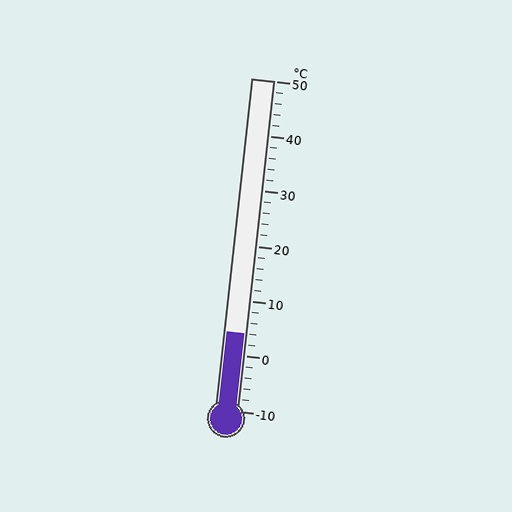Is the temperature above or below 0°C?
The temperature is above 0°C.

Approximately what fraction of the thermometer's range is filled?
The thermometer is filled to approximately 25% of its range.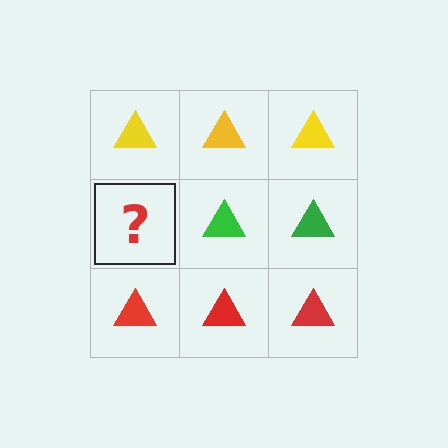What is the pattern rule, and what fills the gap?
The rule is that each row has a consistent color. The gap should be filled with a green triangle.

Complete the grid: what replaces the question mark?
The question mark should be replaced with a green triangle.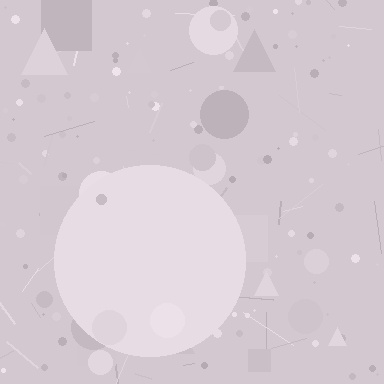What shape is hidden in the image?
A circle is hidden in the image.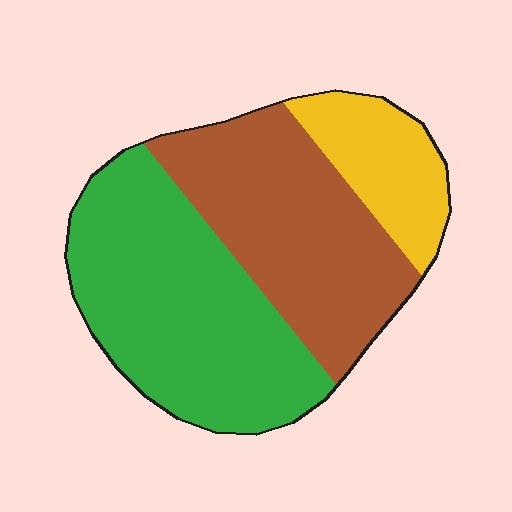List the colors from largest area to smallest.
From largest to smallest: green, brown, yellow.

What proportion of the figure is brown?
Brown covers 38% of the figure.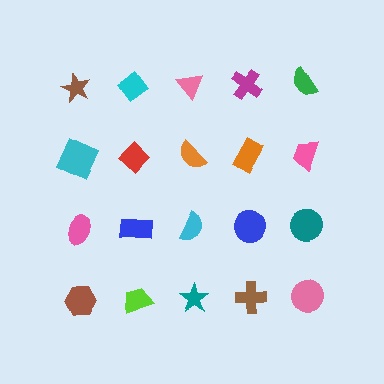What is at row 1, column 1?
A brown star.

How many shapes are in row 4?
5 shapes.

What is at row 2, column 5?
A pink trapezoid.